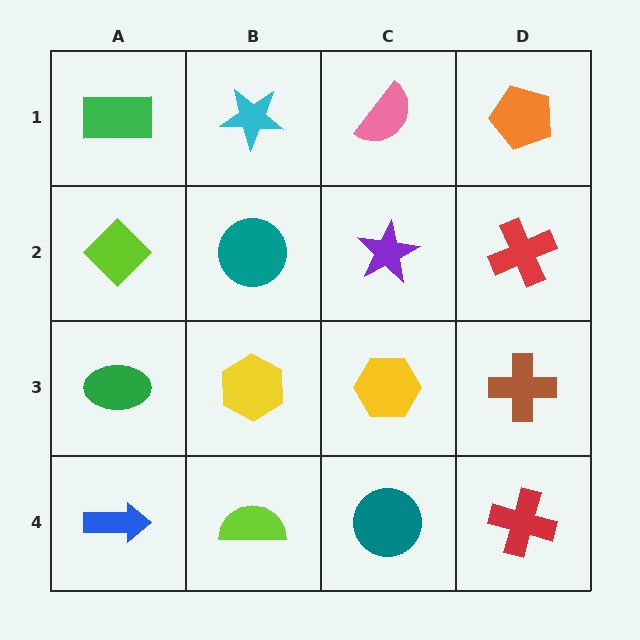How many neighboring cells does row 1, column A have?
2.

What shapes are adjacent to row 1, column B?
A teal circle (row 2, column B), a green rectangle (row 1, column A), a pink semicircle (row 1, column C).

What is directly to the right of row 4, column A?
A lime semicircle.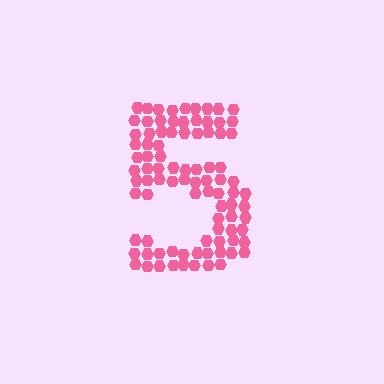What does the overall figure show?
The overall figure shows the digit 5.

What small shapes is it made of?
It is made of small hexagons.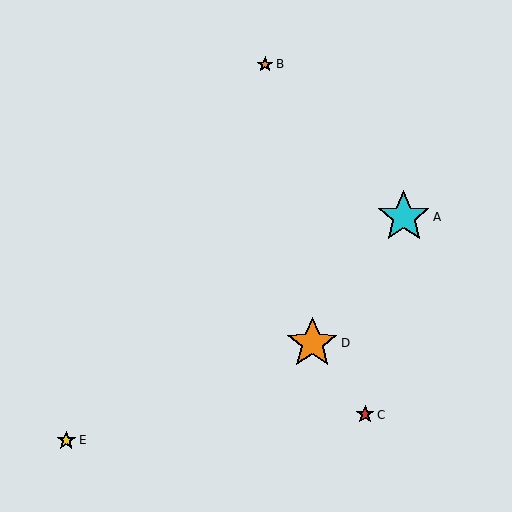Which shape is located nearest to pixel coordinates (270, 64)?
The orange star (labeled B) at (265, 64) is nearest to that location.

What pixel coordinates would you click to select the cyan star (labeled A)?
Click at (404, 217) to select the cyan star A.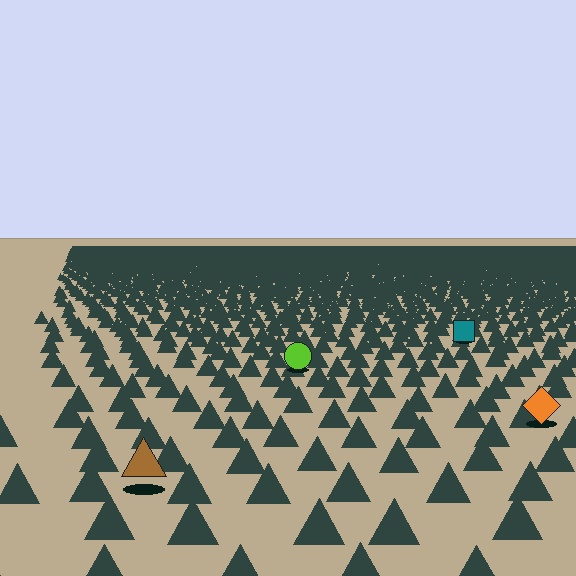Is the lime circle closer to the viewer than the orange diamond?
No. The orange diamond is closer — you can tell from the texture gradient: the ground texture is coarser near it.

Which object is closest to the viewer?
The brown triangle is closest. The texture marks near it are larger and more spread out.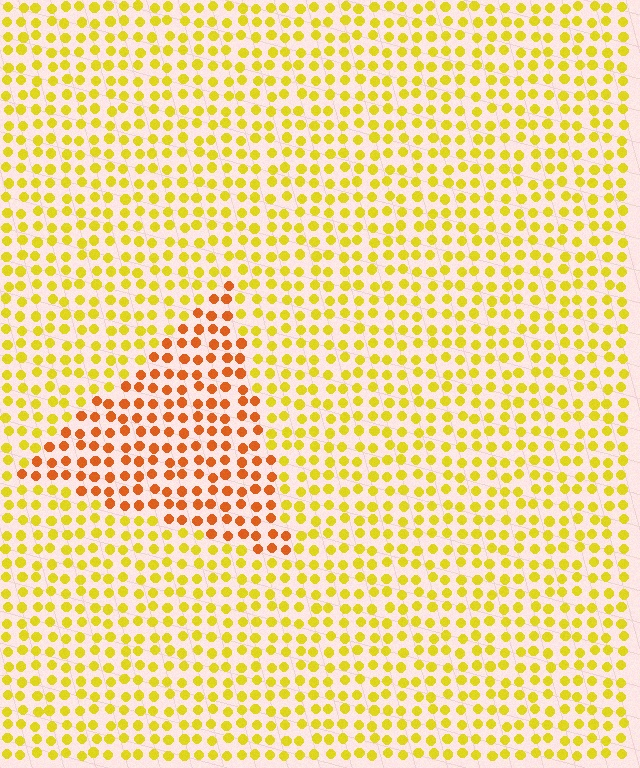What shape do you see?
I see a triangle.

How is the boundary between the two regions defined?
The boundary is defined purely by a slight shift in hue (about 37 degrees). Spacing, size, and orientation are identical on both sides.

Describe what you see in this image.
The image is filled with small yellow elements in a uniform arrangement. A triangle-shaped region is visible where the elements are tinted to a slightly different hue, forming a subtle color boundary.